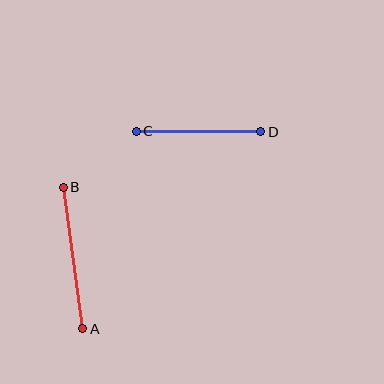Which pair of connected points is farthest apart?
Points A and B are farthest apart.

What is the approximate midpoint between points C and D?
The midpoint is at approximately (199, 131) pixels.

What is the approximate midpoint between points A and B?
The midpoint is at approximately (73, 258) pixels.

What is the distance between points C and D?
The distance is approximately 125 pixels.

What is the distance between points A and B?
The distance is approximately 143 pixels.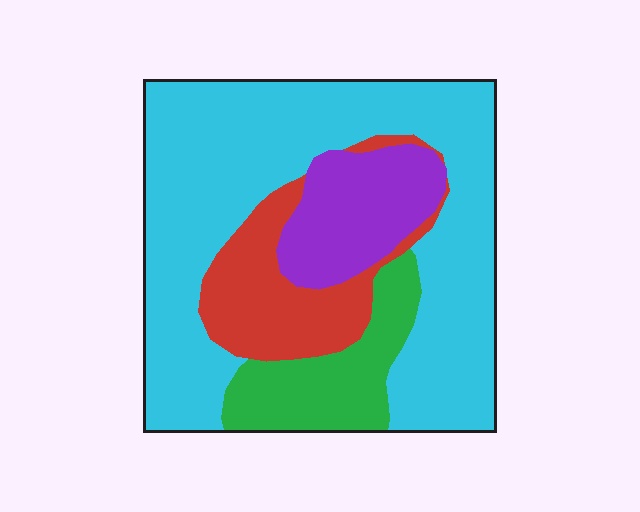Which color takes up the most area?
Cyan, at roughly 60%.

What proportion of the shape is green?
Green covers 13% of the shape.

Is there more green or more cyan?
Cyan.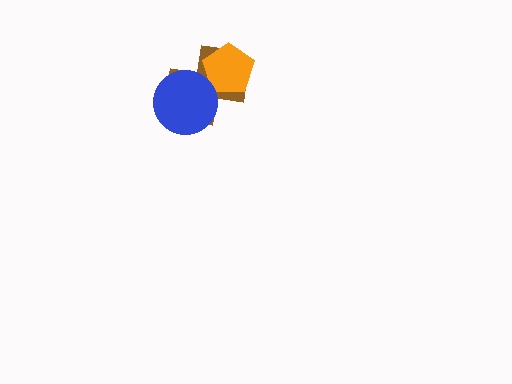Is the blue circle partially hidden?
No, no other shape covers it.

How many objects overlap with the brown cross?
2 objects overlap with the brown cross.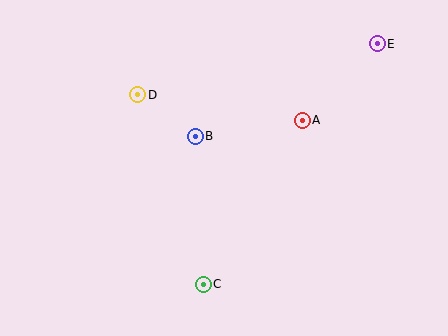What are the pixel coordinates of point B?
Point B is at (195, 136).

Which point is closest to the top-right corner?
Point E is closest to the top-right corner.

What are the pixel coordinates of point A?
Point A is at (302, 120).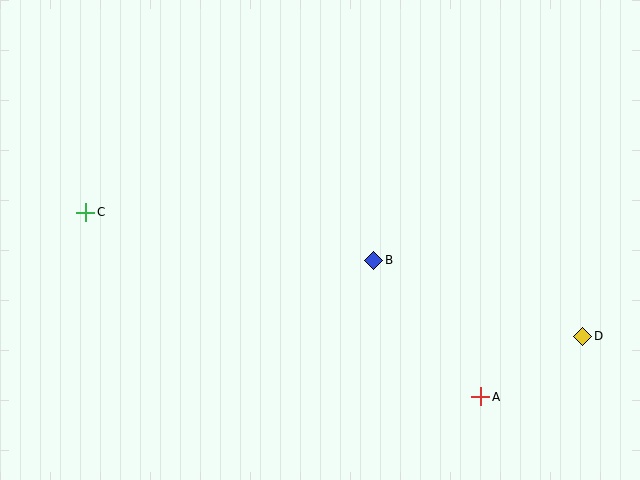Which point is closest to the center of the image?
Point B at (374, 260) is closest to the center.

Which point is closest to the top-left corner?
Point C is closest to the top-left corner.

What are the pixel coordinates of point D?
Point D is at (583, 336).